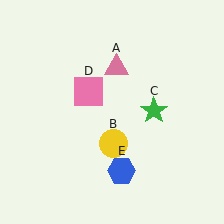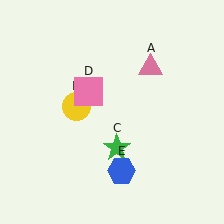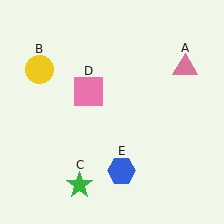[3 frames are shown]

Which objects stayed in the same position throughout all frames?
Pink square (object D) and blue hexagon (object E) remained stationary.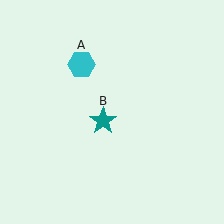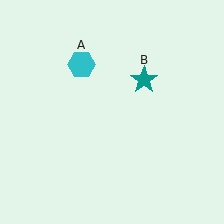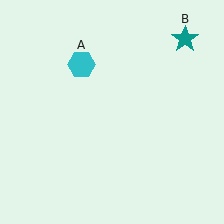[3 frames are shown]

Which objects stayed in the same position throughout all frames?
Cyan hexagon (object A) remained stationary.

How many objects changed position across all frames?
1 object changed position: teal star (object B).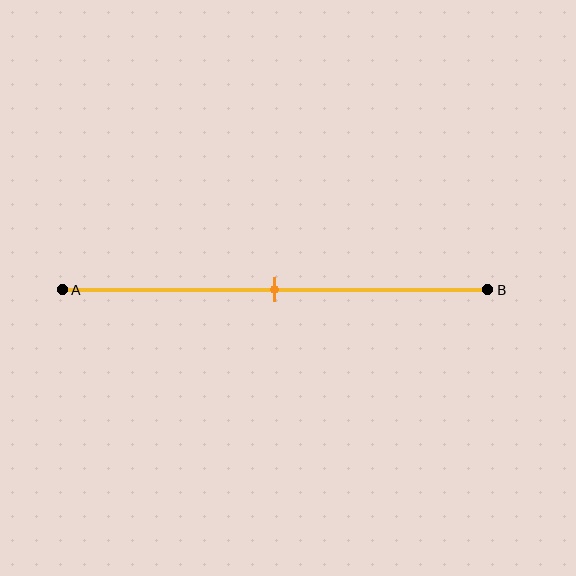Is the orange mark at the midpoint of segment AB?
Yes, the mark is approximately at the midpoint.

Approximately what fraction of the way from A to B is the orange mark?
The orange mark is approximately 50% of the way from A to B.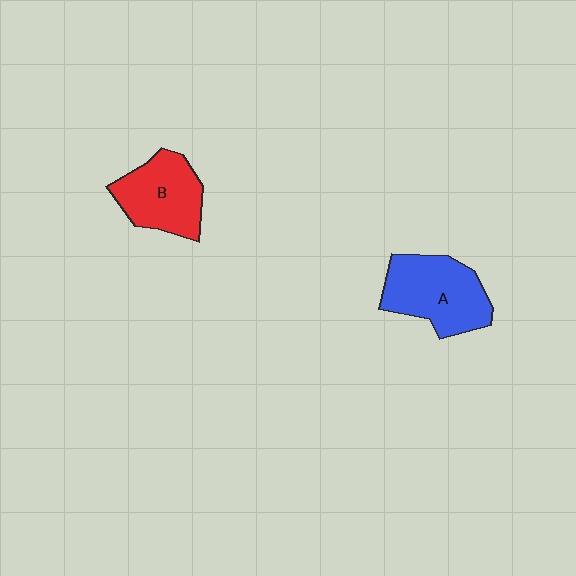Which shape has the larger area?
Shape A (blue).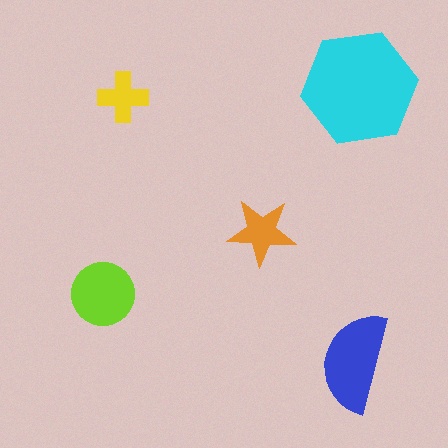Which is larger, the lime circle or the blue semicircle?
The blue semicircle.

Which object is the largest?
The cyan hexagon.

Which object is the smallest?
The yellow cross.